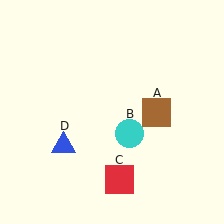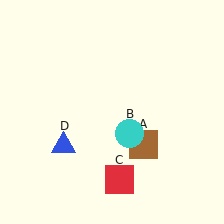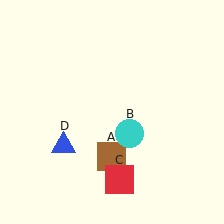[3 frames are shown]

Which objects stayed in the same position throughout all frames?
Cyan circle (object B) and red square (object C) and blue triangle (object D) remained stationary.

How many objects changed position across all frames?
1 object changed position: brown square (object A).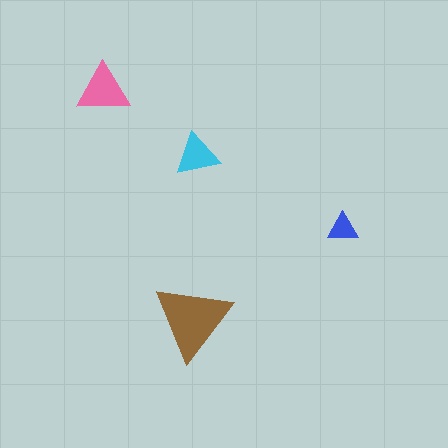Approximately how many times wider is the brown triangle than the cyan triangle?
About 2 times wider.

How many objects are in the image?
There are 4 objects in the image.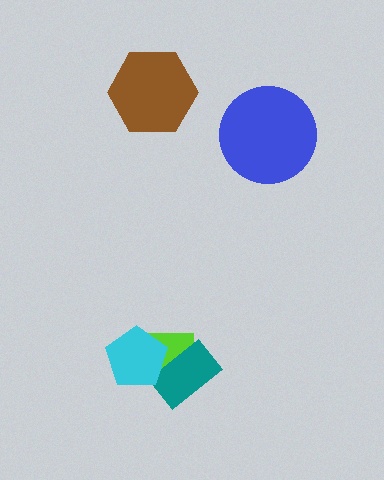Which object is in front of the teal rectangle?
The cyan pentagon is in front of the teal rectangle.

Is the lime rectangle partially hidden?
Yes, it is partially covered by another shape.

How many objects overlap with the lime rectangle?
2 objects overlap with the lime rectangle.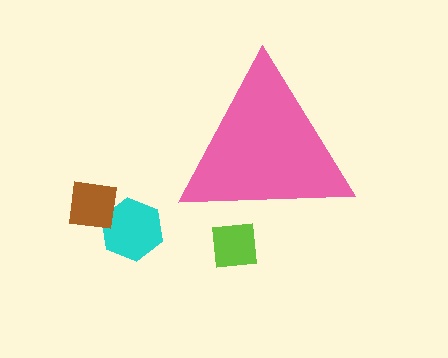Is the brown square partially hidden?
No, the brown square is fully visible.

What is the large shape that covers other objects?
A pink triangle.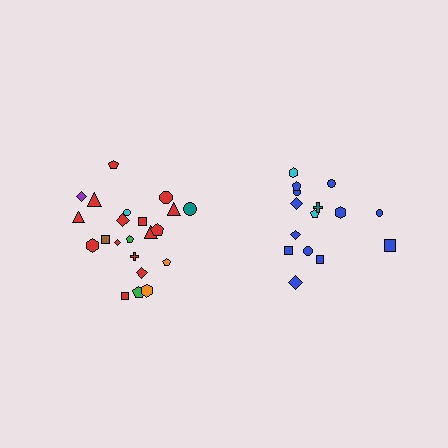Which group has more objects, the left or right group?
The left group.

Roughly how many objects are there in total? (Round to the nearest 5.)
Roughly 35 objects in total.